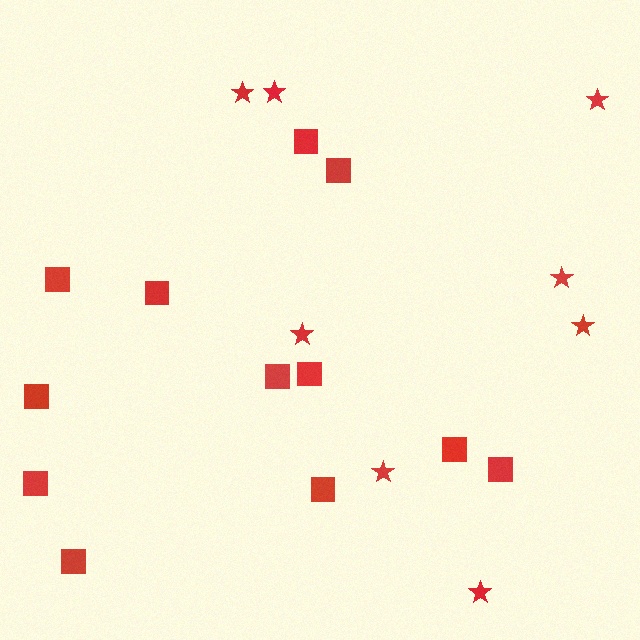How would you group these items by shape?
There are 2 groups: one group of squares (12) and one group of stars (8).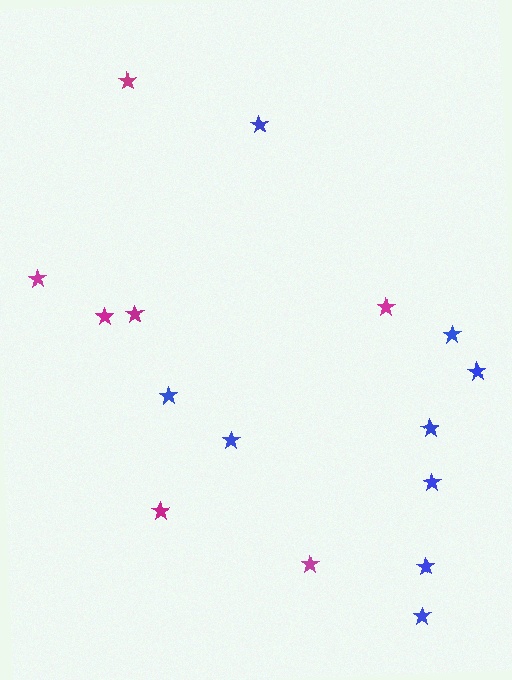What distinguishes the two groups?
There are 2 groups: one group of blue stars (9) and one group of magenta stars (7).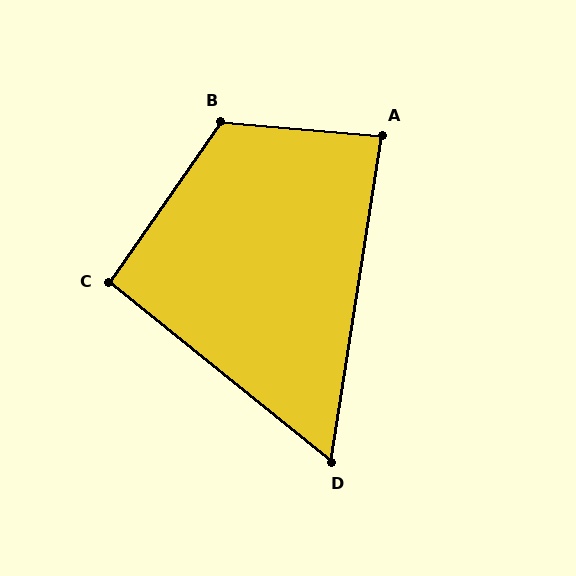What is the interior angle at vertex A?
Approximately 86 degrees (approximately right).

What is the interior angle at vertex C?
Approximately 94 degrees (approximately right).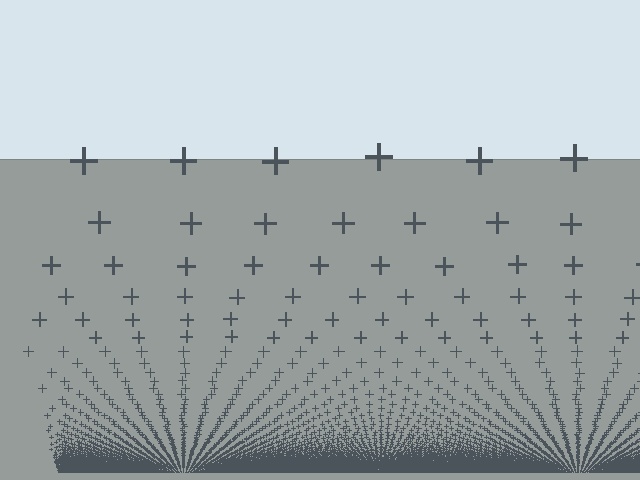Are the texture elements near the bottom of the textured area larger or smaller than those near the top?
Smaller. The gradient is inverted — elements near the bottom are smaller and denser.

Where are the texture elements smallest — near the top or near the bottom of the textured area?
Near the bottom.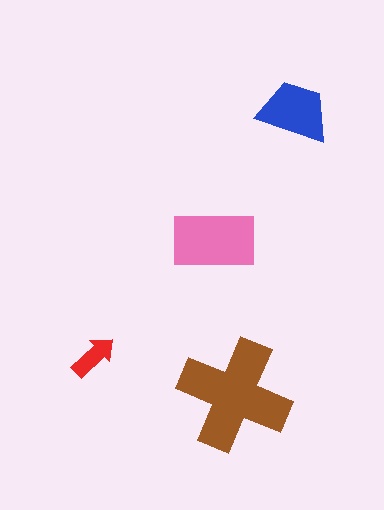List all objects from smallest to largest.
The red arrow, the blue trapezoid, the pink rectangle, the brown cross.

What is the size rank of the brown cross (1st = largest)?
1st.